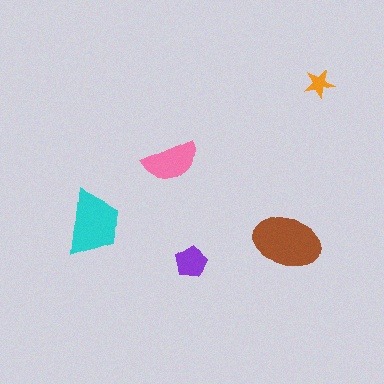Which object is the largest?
The brown ellipse.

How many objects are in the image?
There are 5 objects in the image.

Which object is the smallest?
The orange star.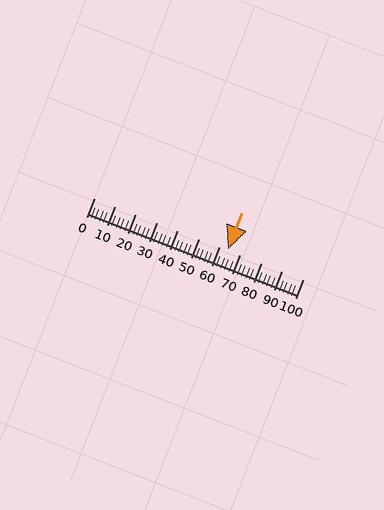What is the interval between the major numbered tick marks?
The major tick marks are spaced 10 units apart.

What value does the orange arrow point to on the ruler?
The orange arrow points to approximately 64.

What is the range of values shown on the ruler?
The ruler shows values from 0 to 100.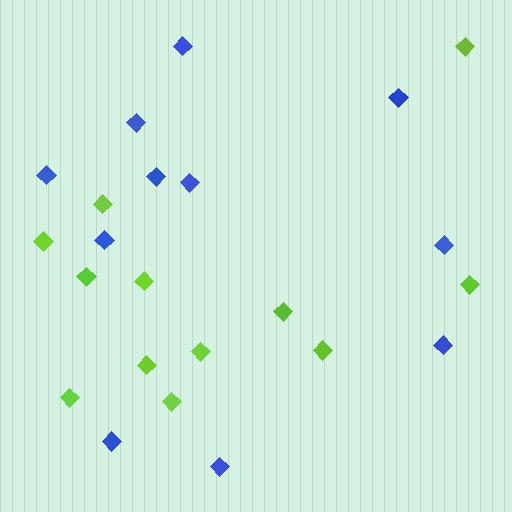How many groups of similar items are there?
There are 2 groups: one group of lime diamonds (12) and one group of blue diamonds (11).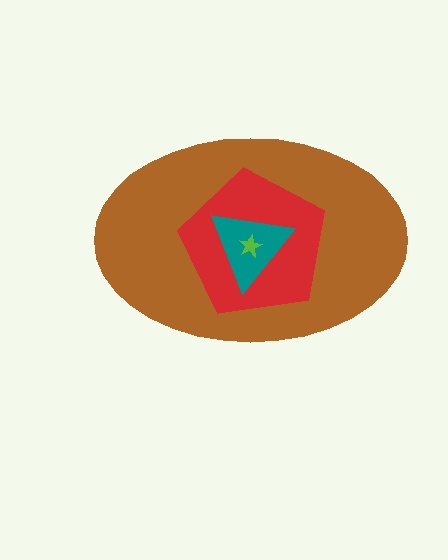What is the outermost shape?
The brown ellipse.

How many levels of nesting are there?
4.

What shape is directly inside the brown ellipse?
The red pentagon.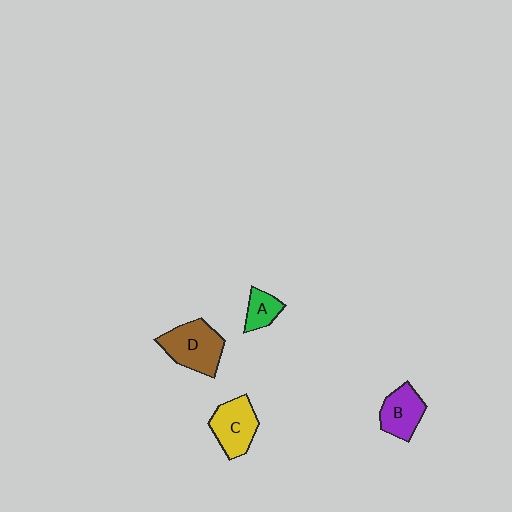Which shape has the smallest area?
Shape A (green).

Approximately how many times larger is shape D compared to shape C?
Approximately 1.2 times.